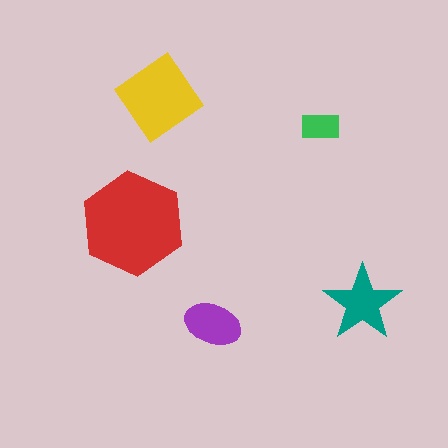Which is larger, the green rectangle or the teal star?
The teal star.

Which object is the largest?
The red hexagon.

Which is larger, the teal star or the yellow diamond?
The yellow diamond.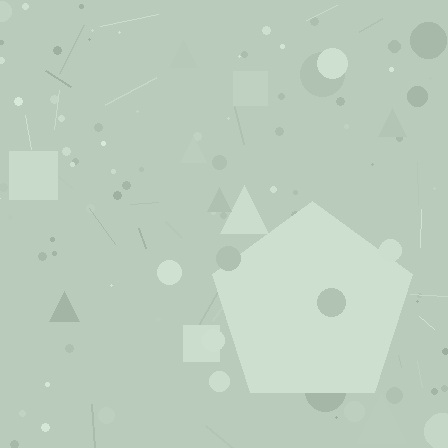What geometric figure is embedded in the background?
A pentagon is embedded in the background.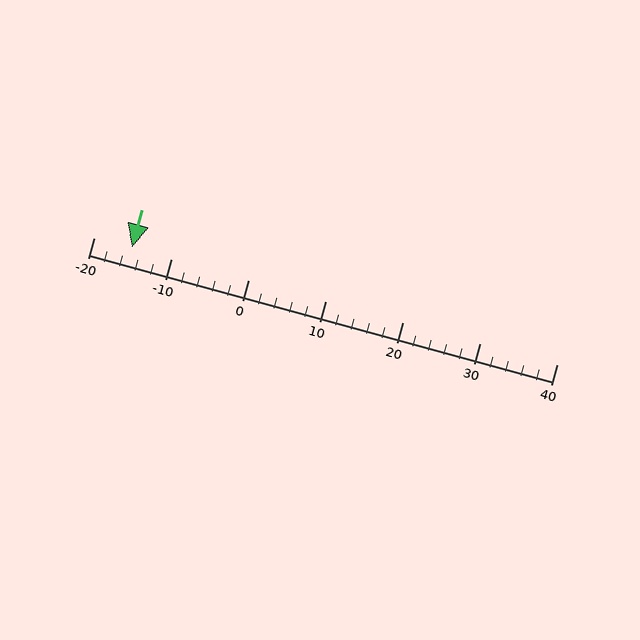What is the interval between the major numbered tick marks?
The major tick marks are spaced 10 units apart.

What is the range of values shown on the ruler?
The ruler shows values from -20 to 40.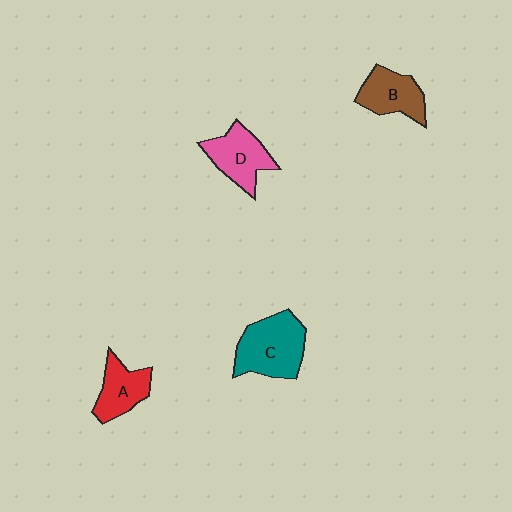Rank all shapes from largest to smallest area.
From largest to smallest: C (teal), D (pink), B (brown), A (red).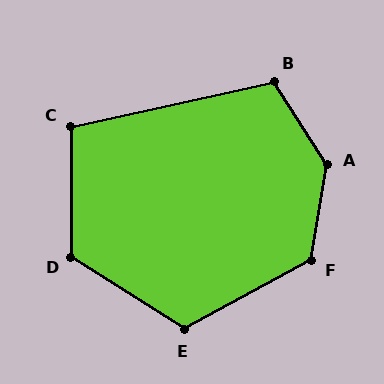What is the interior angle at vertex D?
Approximately 122 degrees (obtuse).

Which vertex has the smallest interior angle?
C, at approximately 102 degrees.